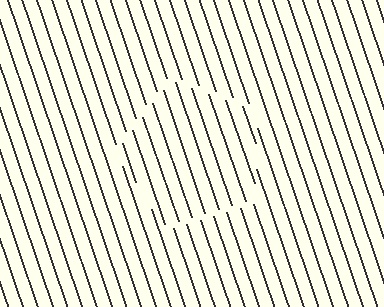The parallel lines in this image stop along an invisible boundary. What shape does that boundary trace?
An illusory pentagon. The interior of the shape contains the same grating, shifted by half a period — the contour is defined by the phase discontinuity where line-ends from the inner and outer gratings abut.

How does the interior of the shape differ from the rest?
The interior of the shape contains the same grating, shifted by half a period — the contour is defined by the phase discontinuity where line-ends from the inner and outer gratings abut.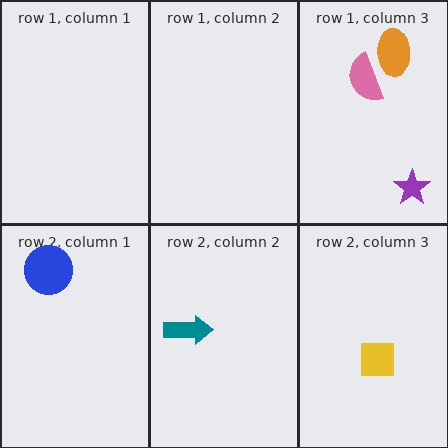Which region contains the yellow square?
The row 2, column 3 region.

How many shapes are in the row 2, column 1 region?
1.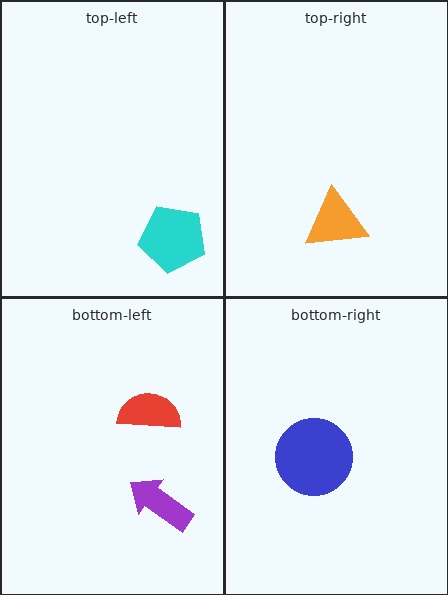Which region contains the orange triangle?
The top-right region.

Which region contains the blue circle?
The bottom-right region.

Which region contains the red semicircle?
The bottom-left region.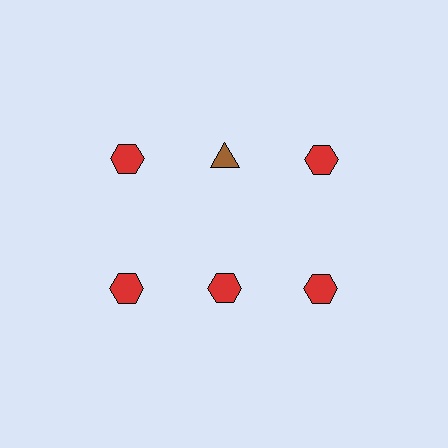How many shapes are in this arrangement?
There are 6 shapes arranged in a grid pattern.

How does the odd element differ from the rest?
It differs in both color (brown instead of red) and shape (triangle instead of hexagon).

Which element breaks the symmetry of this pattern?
The brown triangle in the top row, second from left column breaks the symmetry. All other shapes are red hexagons.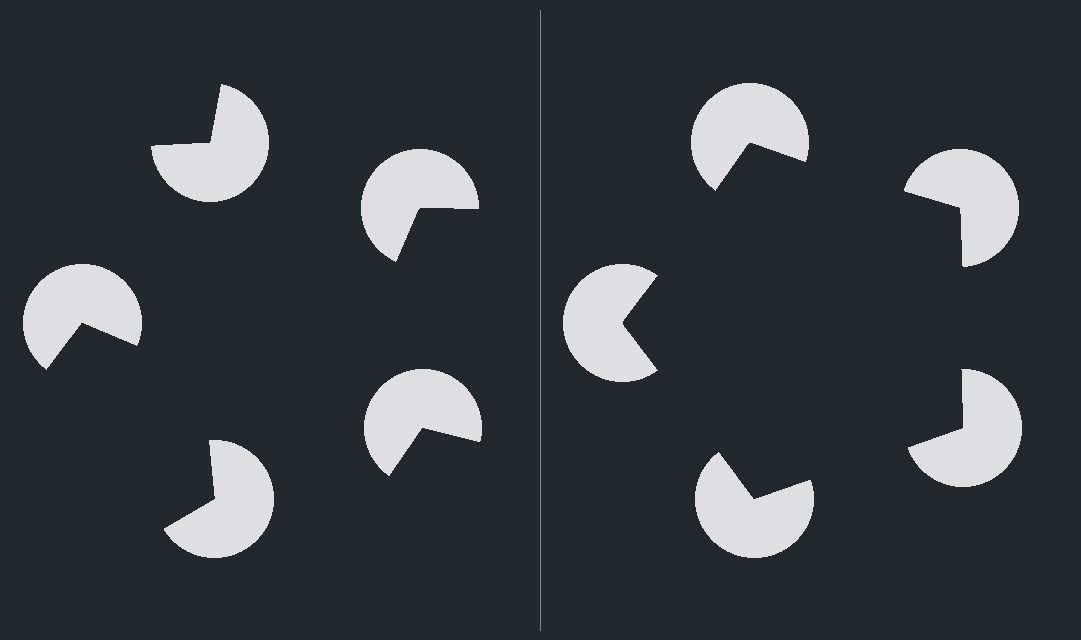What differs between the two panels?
The pac-man discs are positioned identically on both sides; only the wedge orientations differ. On the right they align to a pentagon; on the left they are misaligned.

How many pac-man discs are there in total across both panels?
10 — 5 on each side.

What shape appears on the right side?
An illusory pentagon.